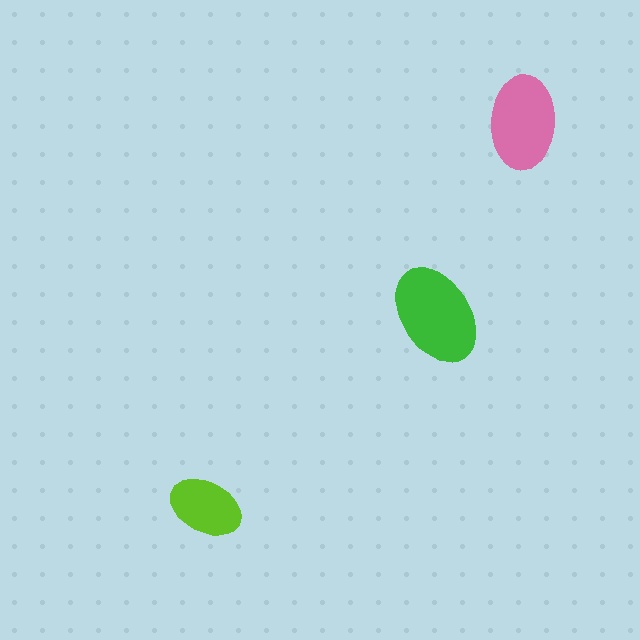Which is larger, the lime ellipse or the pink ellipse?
The pink one.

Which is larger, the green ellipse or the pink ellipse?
The green one.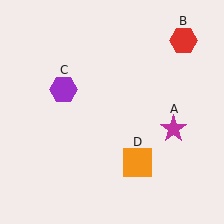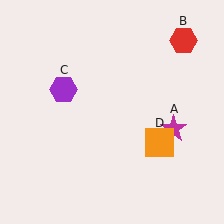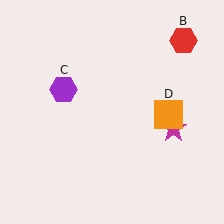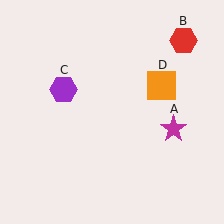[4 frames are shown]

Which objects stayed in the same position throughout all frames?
Magenta star (object A) and red hexagon (object B) and purple hexagon (object C) remained stationary.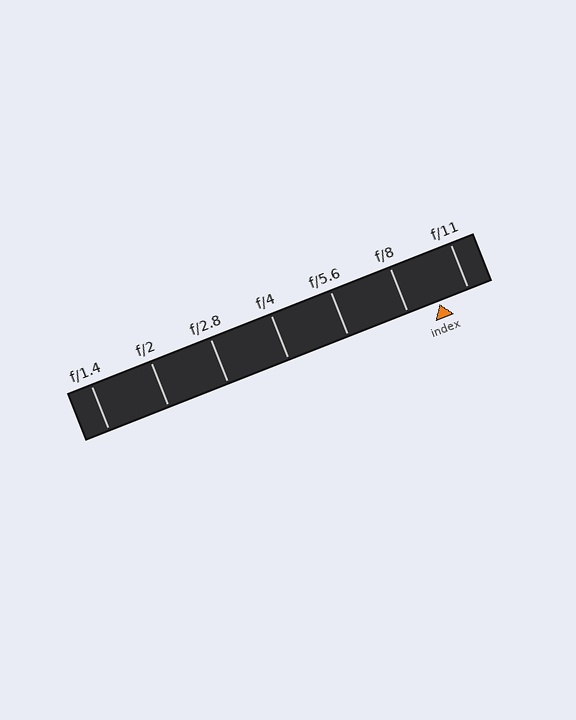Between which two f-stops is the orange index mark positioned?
The index mark is between f/8 and f/11.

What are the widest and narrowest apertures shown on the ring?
The widest aperture shown is f/1.4 and the narrowest is f/11.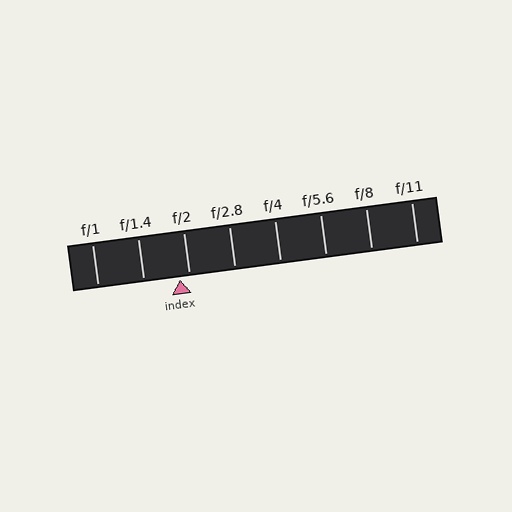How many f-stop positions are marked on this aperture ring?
There are 8 f-stop positions marked.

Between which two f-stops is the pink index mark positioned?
The index mark is between f/1.4 and f/2.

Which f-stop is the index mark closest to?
The index mark is closest to f/2.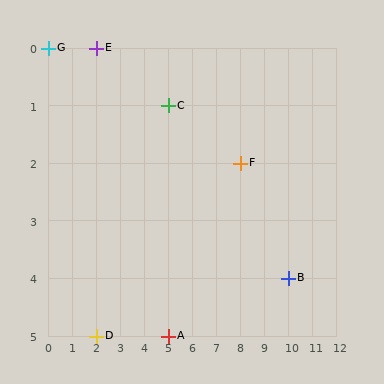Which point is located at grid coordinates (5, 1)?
Point C is at (5, 1).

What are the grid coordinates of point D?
Point D is at grid coordinates (2, 5).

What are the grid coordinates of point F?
Point F is at grid coordinates (8, 2).